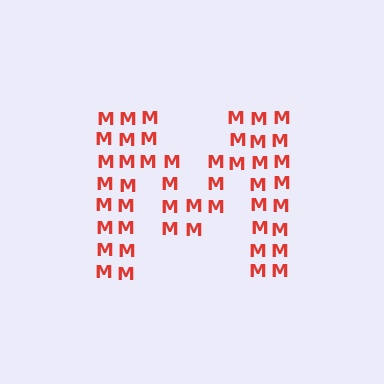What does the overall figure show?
The overall figure shows the letter M.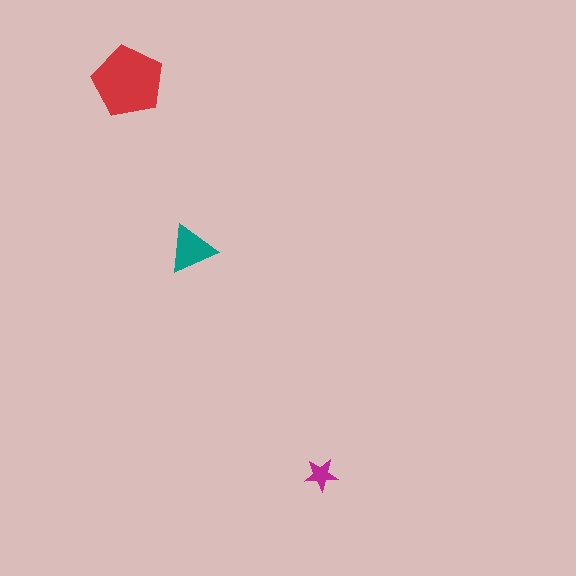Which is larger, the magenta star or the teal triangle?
The teal triangle.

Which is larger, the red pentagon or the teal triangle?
The red pentagon.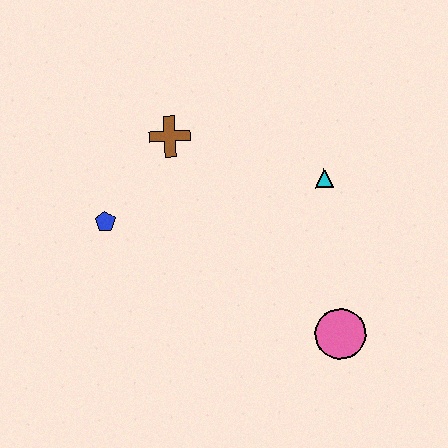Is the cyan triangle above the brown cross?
No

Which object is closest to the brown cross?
The blue pentagon is closest to the brown cross.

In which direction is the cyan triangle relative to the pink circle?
The cyan triangle is above the pink circle.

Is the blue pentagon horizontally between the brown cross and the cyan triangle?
No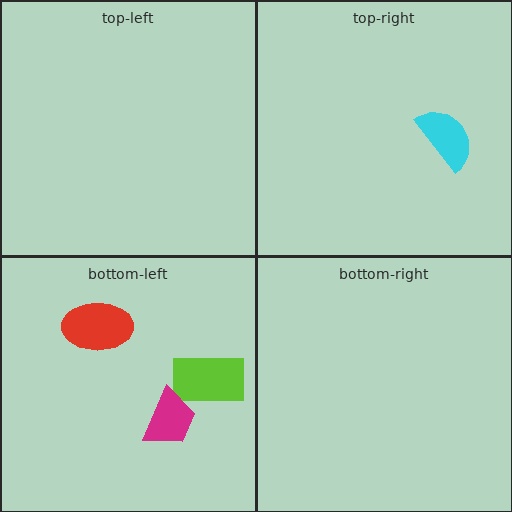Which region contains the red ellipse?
The bottom-left region.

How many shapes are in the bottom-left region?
3.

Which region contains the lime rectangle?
The bottom-left region.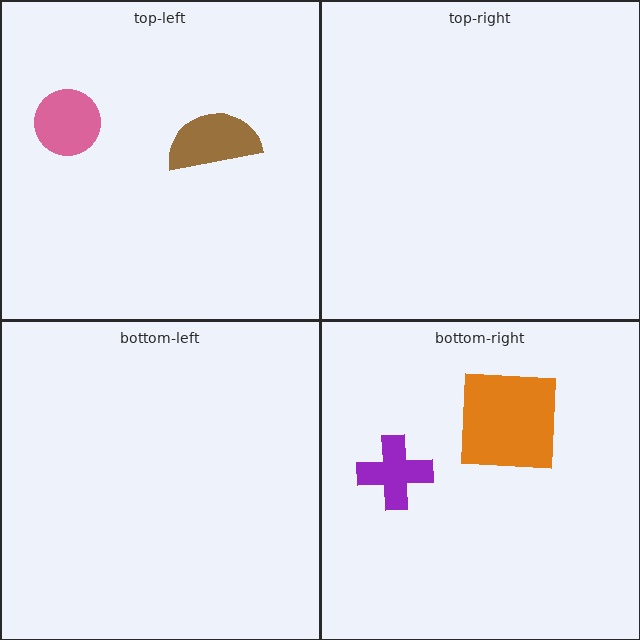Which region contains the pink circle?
The top-left region.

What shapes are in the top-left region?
The brown semicircle, the pink circle.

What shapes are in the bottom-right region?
The purple cross, the orange square.